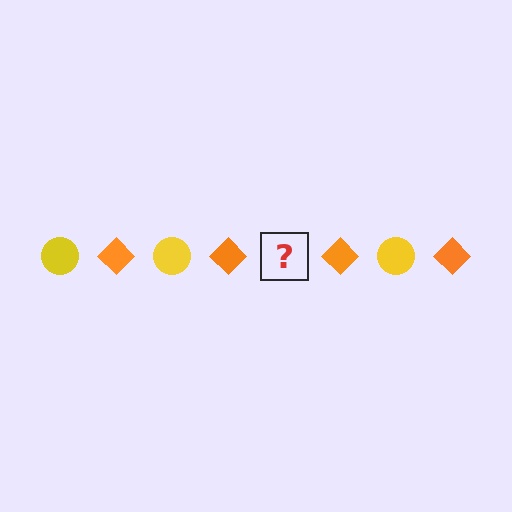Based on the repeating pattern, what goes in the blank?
The blank should be a yellow circle.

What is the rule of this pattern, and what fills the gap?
The rule is that the pattern alternates between yellow circle and orange diamond. The gap should be filled with a yellow circle.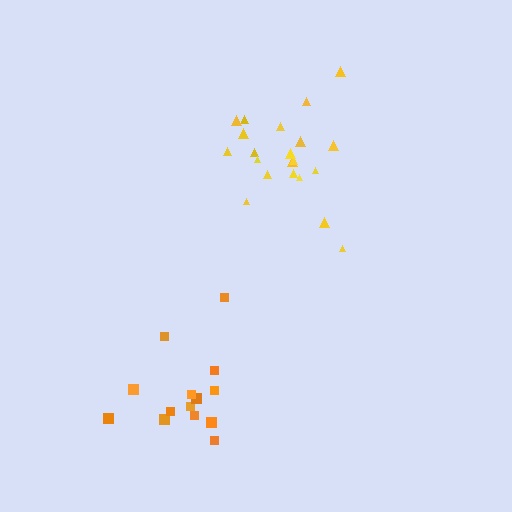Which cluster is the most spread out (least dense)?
Orange.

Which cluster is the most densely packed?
Yellow.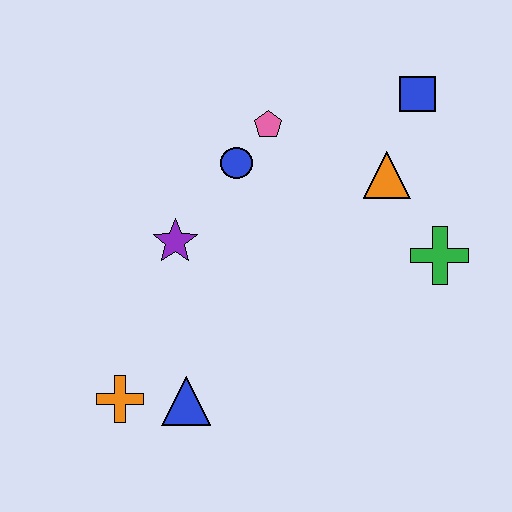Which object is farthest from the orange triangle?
The orange cross is farthest from the orange triangle.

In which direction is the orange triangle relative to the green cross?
The orange triangle is above the green cross.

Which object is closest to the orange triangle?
The blue square is closest to the orange triangle.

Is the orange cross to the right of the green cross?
No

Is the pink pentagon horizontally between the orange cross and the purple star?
No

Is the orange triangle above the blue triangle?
Yes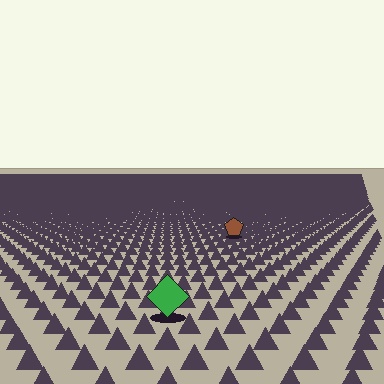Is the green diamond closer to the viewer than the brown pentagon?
Yes. The green diamond is closer — you can tell from the texture gradient: the ground texture is coarser near it.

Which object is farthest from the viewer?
The brown pentagon is farthest from the viewer. It appears smaller and the ground texture around it is denser.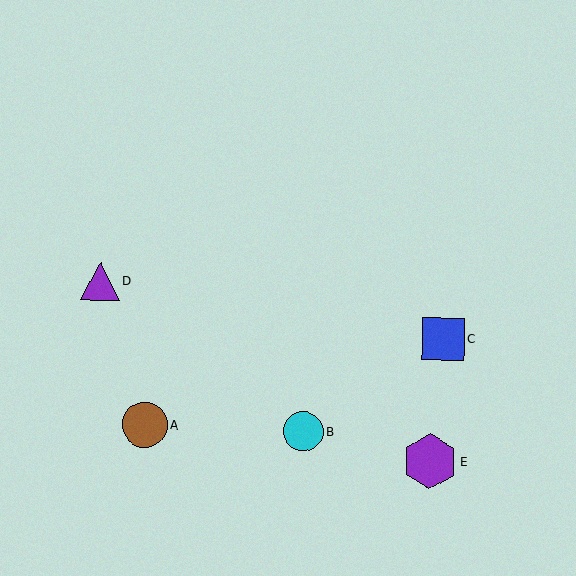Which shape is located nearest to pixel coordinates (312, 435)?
The cyan circle (labeled B) at (303, 431) is nearest to that location.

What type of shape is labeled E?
Shape E is a purple hexagon.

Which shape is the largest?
The purple hexagon (labeled E) is the largest.